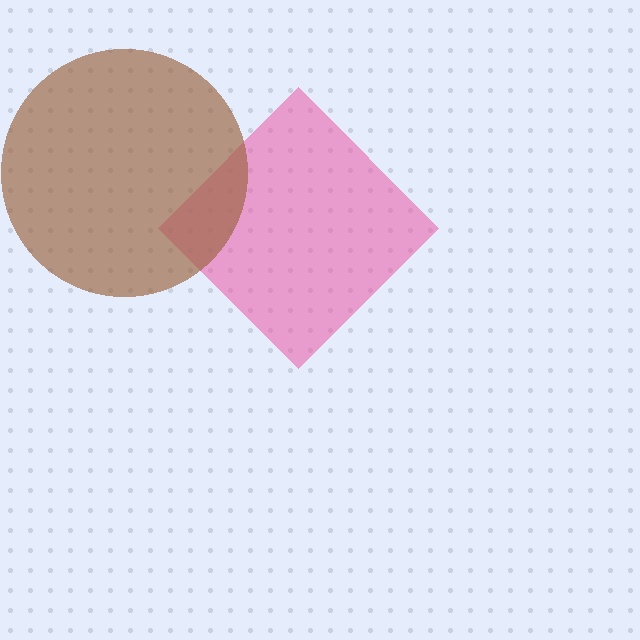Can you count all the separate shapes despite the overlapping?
Yes, there are 2 separate shapes.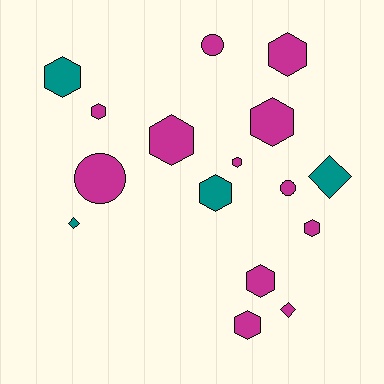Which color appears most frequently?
Magenta, with 12 objects.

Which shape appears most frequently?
Hexagon, with 10 objects.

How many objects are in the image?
There are 16 objects.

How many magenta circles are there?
There are 3 magenta circles.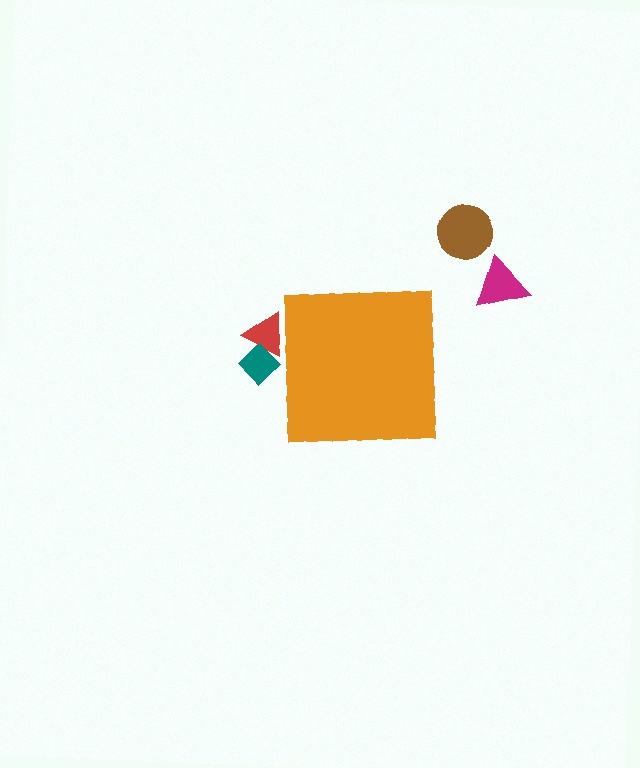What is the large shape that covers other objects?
An orange square.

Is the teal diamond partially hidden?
Yes, the teal diamond is partially hidden behind the orange square.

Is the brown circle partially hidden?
No, the brown circle is fully visible.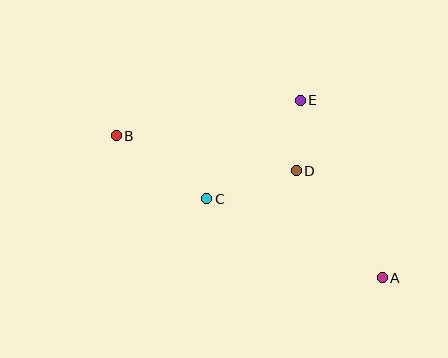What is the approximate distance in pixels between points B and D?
The distance between B and D is approximately 183 pixels.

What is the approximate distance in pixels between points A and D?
The distance between A and D is approximately 137 pixels.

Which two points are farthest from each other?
Points A and B are farthest from each other.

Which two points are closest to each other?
Points D and E are closest to each other.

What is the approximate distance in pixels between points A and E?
The distance between A and E is approximately 195 pixels.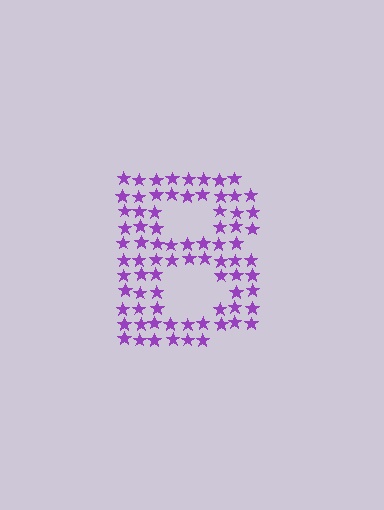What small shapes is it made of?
It is made of small stars.